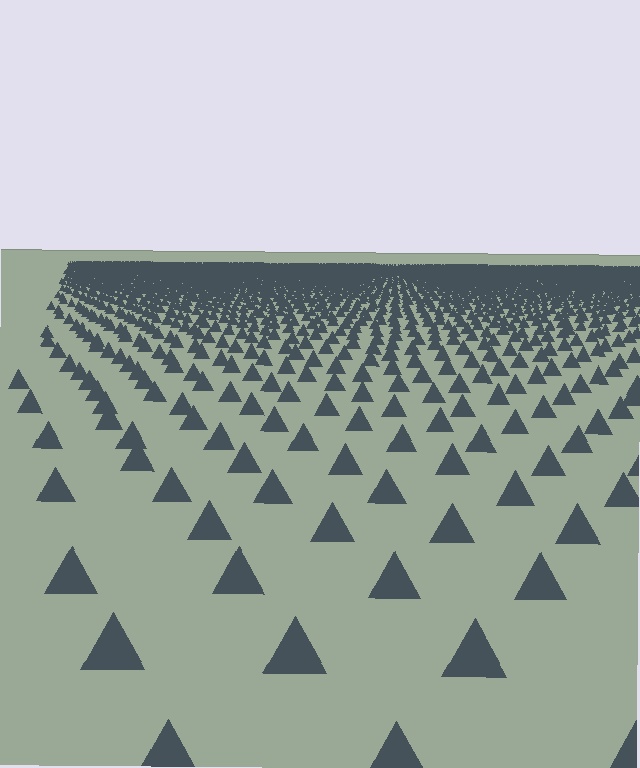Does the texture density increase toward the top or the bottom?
Density increases toward the top.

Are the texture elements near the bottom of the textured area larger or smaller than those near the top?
Larger. Near the bottom, elements are closer to the viewer and appear at a bigger on-screen size.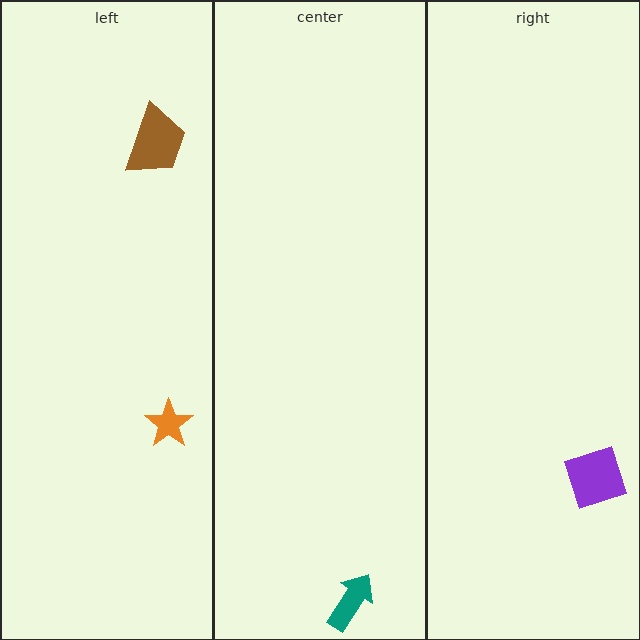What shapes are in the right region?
The purple square.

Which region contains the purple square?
The right region.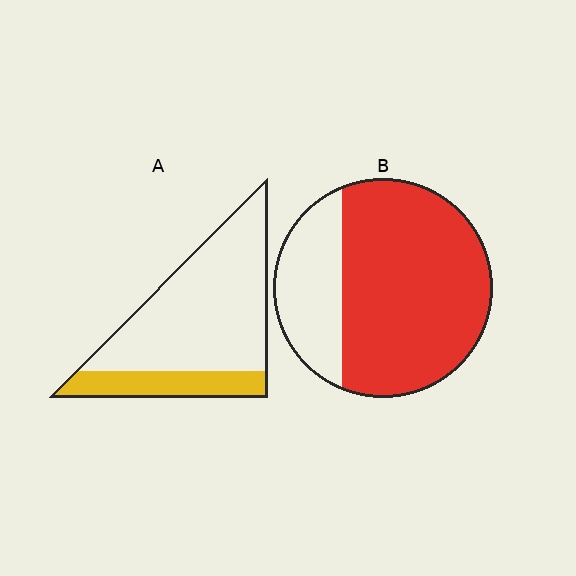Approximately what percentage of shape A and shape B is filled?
A is approximately 25% and B is approximately 75%.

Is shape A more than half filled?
No.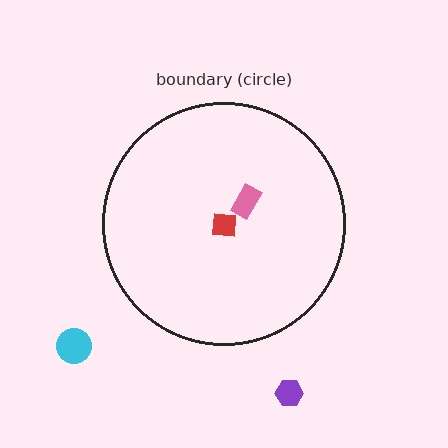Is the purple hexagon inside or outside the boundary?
Outside.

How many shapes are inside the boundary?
2 inside, 2 outside.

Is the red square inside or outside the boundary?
Inside.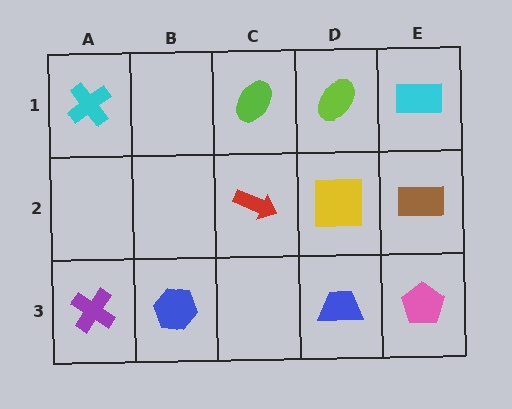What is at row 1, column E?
A cyan rectangle.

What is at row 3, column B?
A blue hexagon.